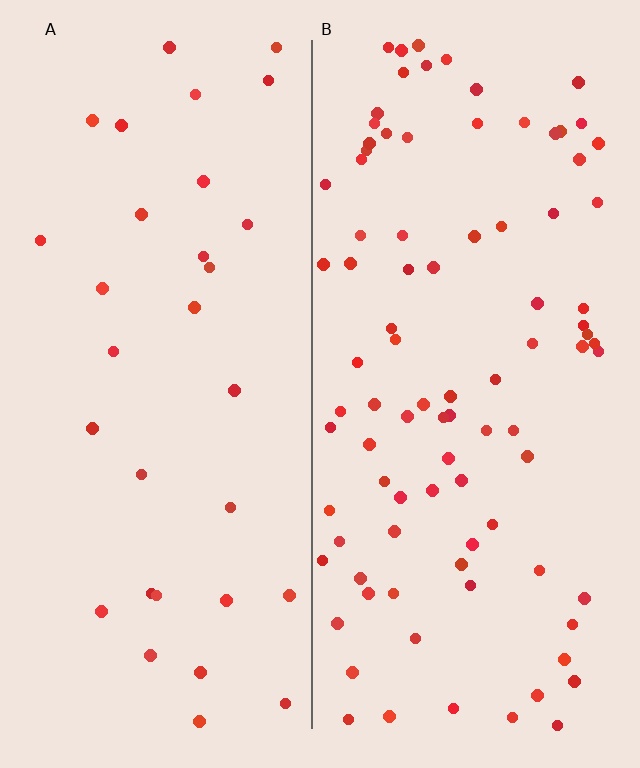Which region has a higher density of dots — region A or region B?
B (the right).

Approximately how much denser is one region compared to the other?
Approximately 2.9× — region B over region A.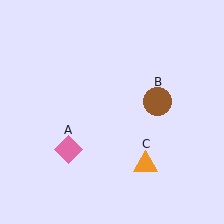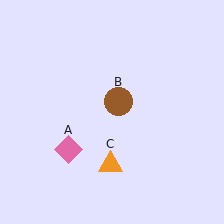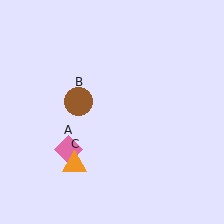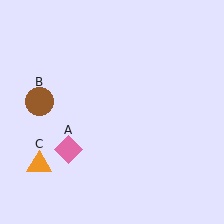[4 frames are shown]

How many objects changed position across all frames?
2 objects changed position: brown circle (object B), orange triangle (object C).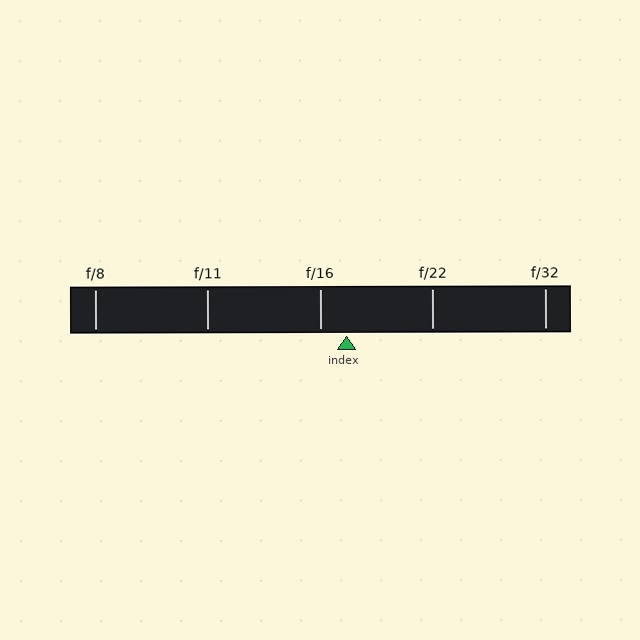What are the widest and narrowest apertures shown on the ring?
The widest aperture shown is f/8 and the narrowest is f/32.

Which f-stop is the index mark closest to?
The index mark is closest to f/16.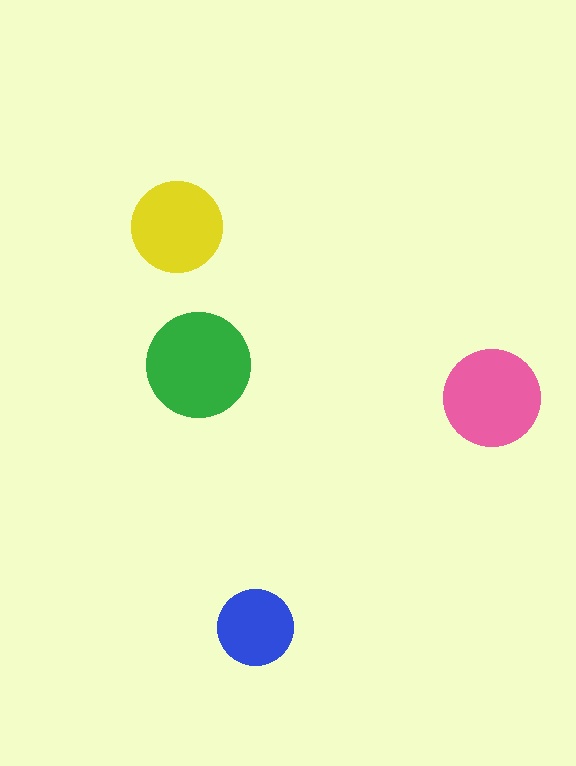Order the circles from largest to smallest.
the green one, the pink one, the yellow one, the blue one.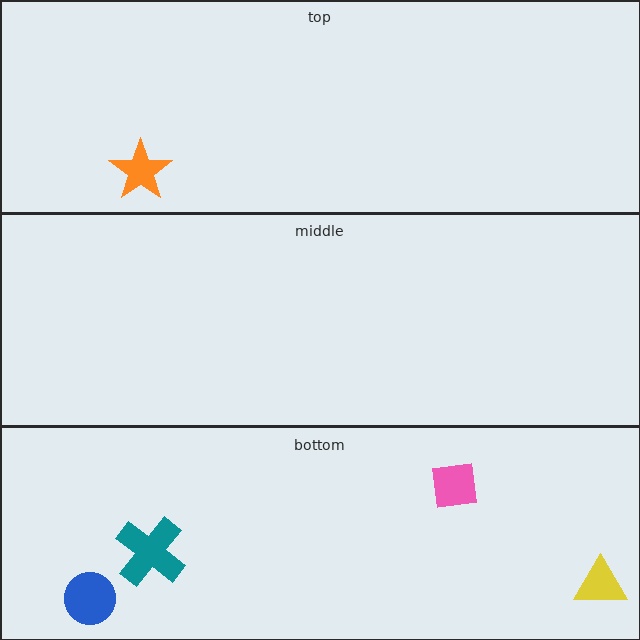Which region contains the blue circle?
The bottom region.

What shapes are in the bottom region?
The pink square, the blue circle, the yellow triangle, the teal cross.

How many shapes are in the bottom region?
4.